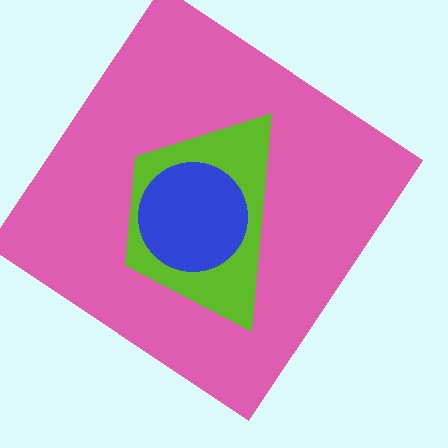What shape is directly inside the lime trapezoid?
The blue circle.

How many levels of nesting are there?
3.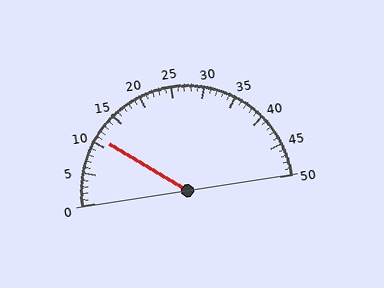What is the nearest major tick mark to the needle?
The nearest major tick mark is 10.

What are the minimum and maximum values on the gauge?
The gauge ranges from 0 to 50.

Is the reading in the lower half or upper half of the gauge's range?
The reading is in the lower half of the range (0 to 50).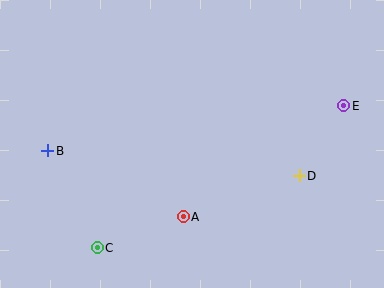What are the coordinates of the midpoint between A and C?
The midpoint between A and C is at (140, 232).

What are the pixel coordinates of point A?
Point A is at (183, 217).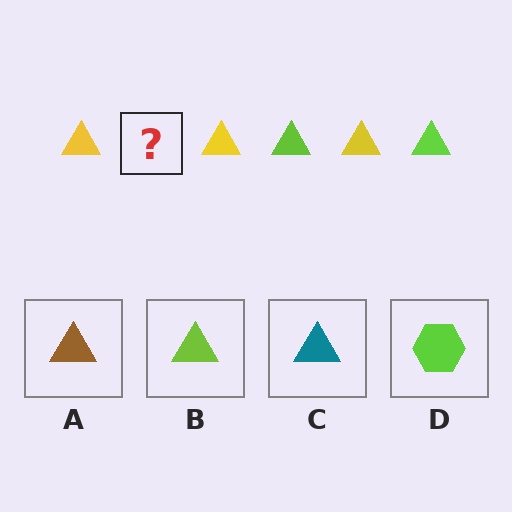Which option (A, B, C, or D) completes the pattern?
B.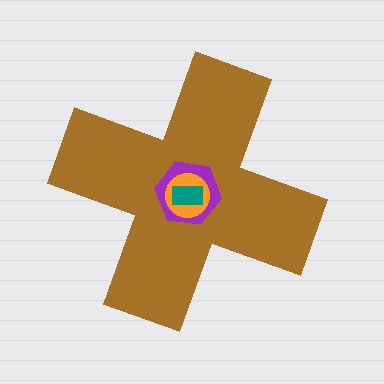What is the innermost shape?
The teal rectangle.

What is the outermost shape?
The brown cross.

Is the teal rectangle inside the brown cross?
Yes.